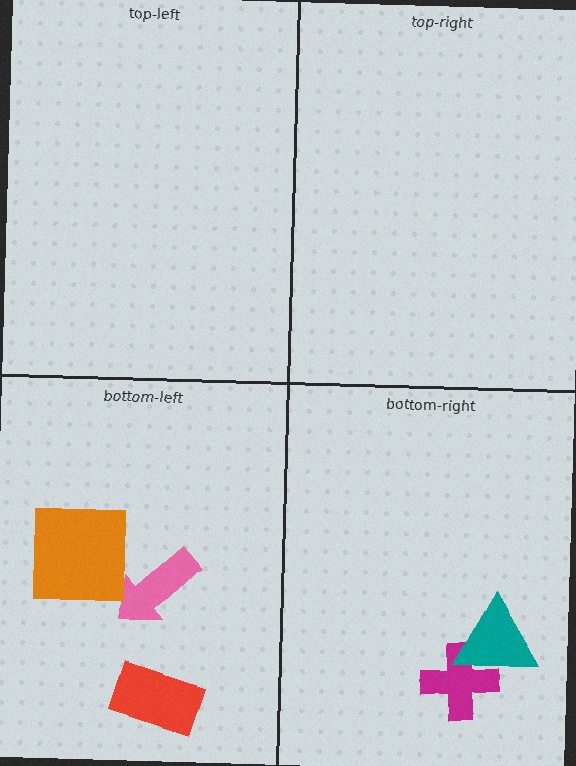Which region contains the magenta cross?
The bottom-right region.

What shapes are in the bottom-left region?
The pink arrow, the orange square, the red rectangle.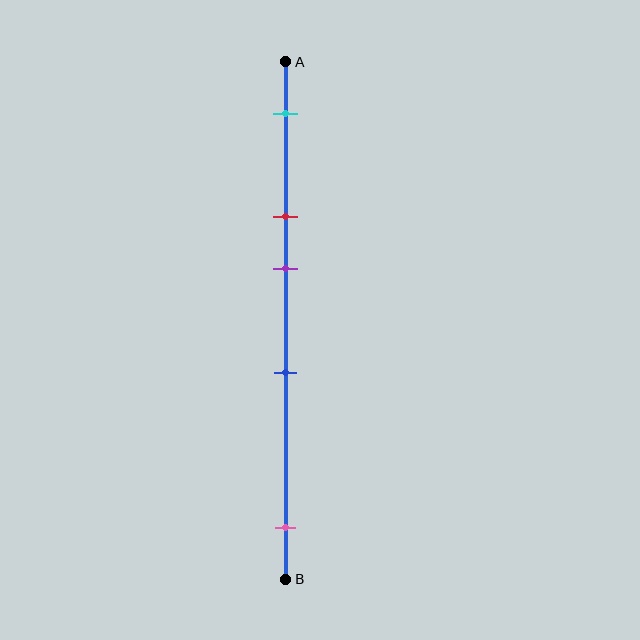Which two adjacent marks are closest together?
The red and purple marks are the closest adjacent pair.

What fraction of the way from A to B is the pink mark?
The pink mark is approximately 90% (0.9) of the way from A to B.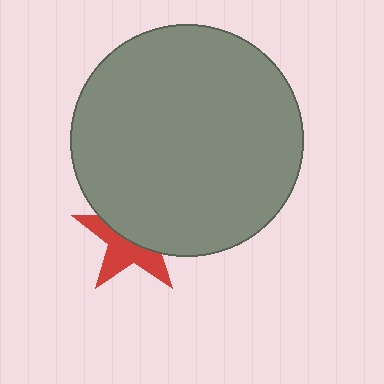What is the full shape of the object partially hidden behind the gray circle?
The partially hidden object is a red star.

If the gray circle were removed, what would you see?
You would see the complete red star.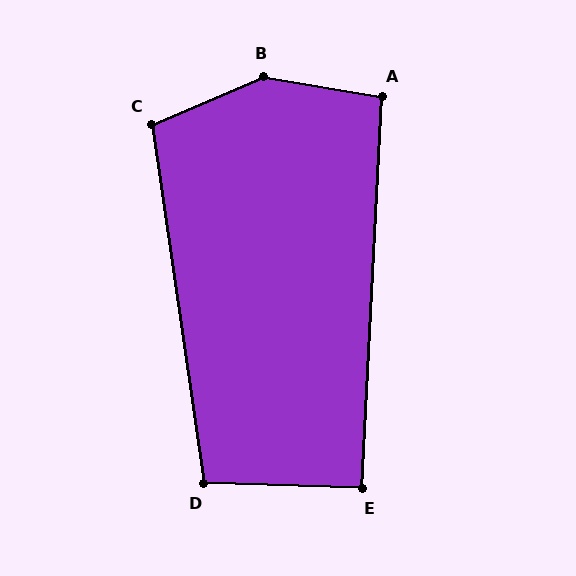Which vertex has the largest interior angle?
B, at approximately 147 degrees.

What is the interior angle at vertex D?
Approximately 100 degrees (obtuse).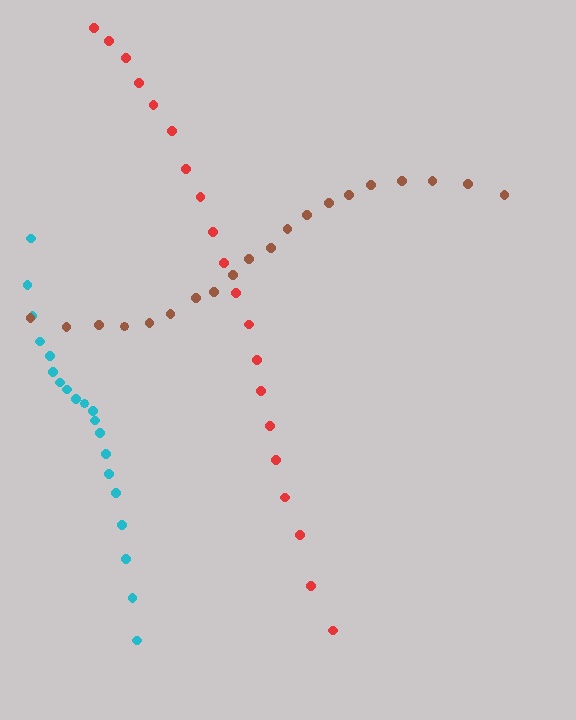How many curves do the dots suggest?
There are 3 distinct paths.